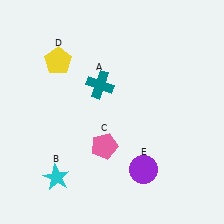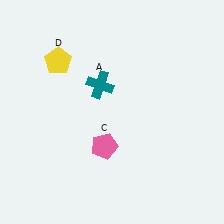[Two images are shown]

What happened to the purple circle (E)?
The purple circle (E) was removed in Image 2. It was in the bottom-right area of Image 1.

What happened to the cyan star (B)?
The cyan star (B) was removed in Image 2. It was in the bottom-left area of Image 1.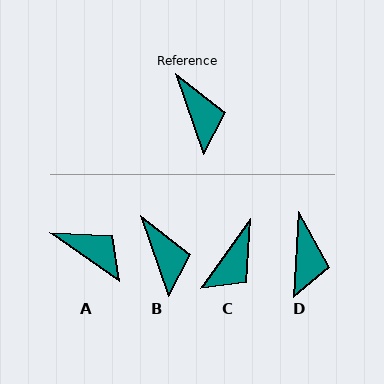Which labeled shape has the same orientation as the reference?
B.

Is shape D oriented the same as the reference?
No, it is off by about 22 degrees.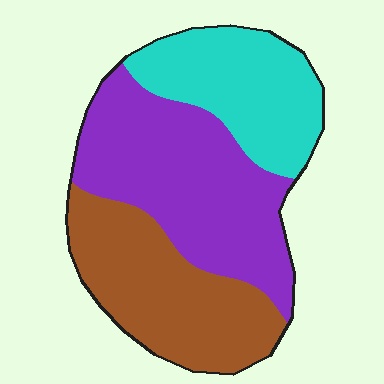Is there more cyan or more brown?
Brown.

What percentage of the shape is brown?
Brown covers roughly 30% of the shape.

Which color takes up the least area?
Cyan, at roughly 25%.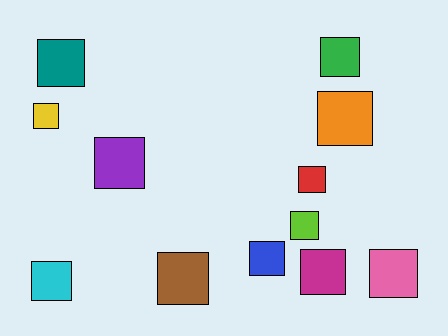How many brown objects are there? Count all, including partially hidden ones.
There is 1 brown object.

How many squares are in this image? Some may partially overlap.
There are 12 squares.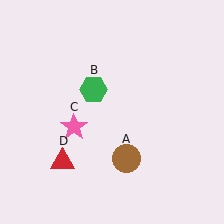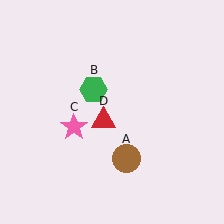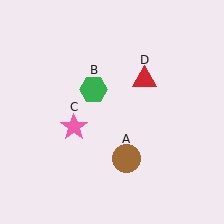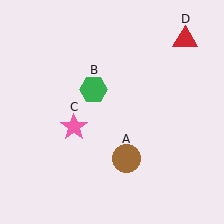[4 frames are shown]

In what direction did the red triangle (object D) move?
The red triangle (object D) moved up and to the right.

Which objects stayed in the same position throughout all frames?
Brown circle (object A) and green hexagon (object B) and pink star (object C) remained stationary.